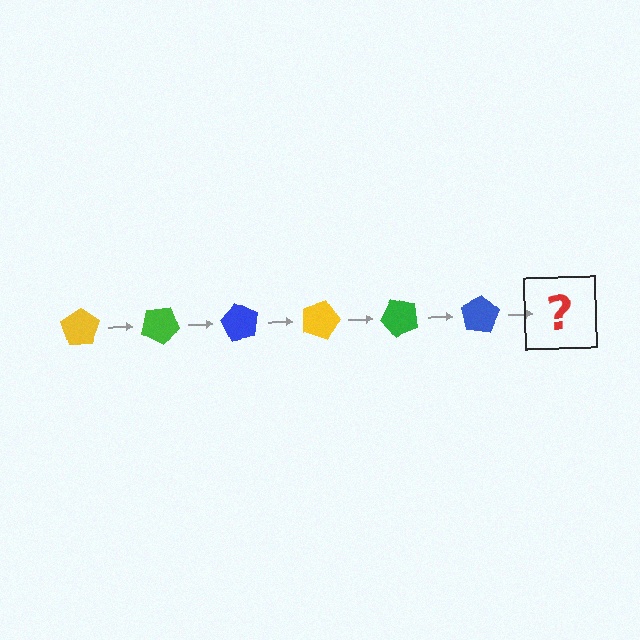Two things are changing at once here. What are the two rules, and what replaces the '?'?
The two rules are that it rotates 30 degrees each step and the color cycles through yellow, green, and blue. The '?' should be a yellow pentagon, rotated 180 degrees from the start.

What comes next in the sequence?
The next element should be a yellow pentagon, rotated 180 degrees from the start.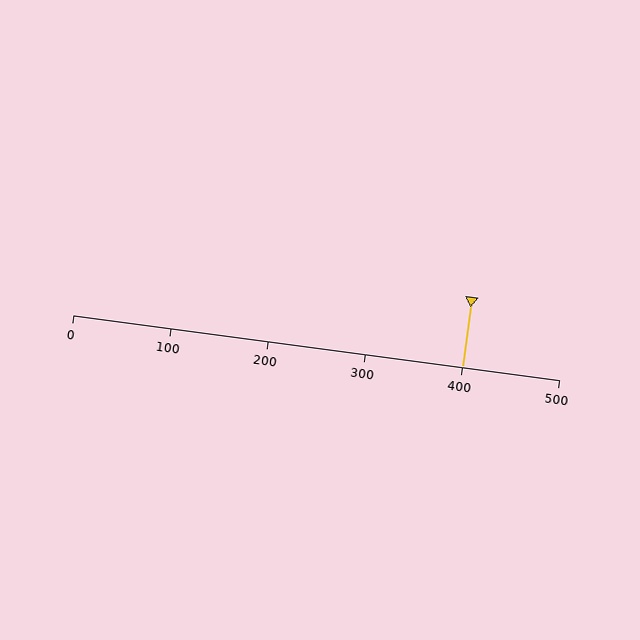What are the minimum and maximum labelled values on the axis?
The axis runs from 0 to 500.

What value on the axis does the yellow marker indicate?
The marker indicates approximately 400.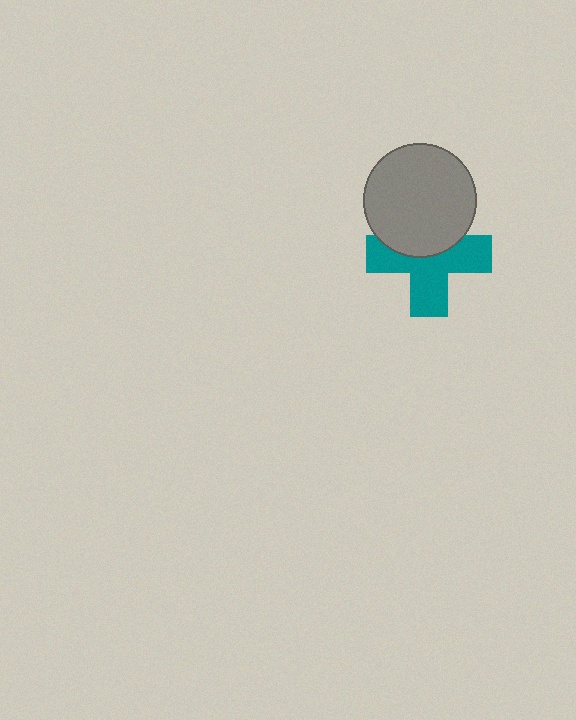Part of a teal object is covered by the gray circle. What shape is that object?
It is a cross.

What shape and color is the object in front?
The object in front is a gray circle.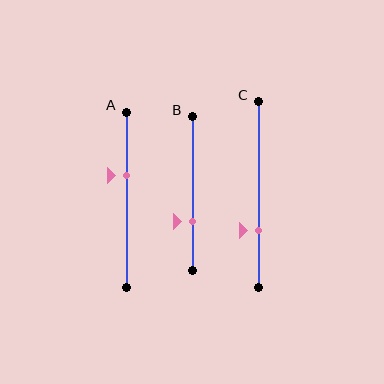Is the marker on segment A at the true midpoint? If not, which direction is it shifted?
No, the marker on segment A is shifted upward by about 14% of the segment length.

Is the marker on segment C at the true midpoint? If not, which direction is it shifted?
No, the marker on segment C is shifted downward by about 19% of the segment length.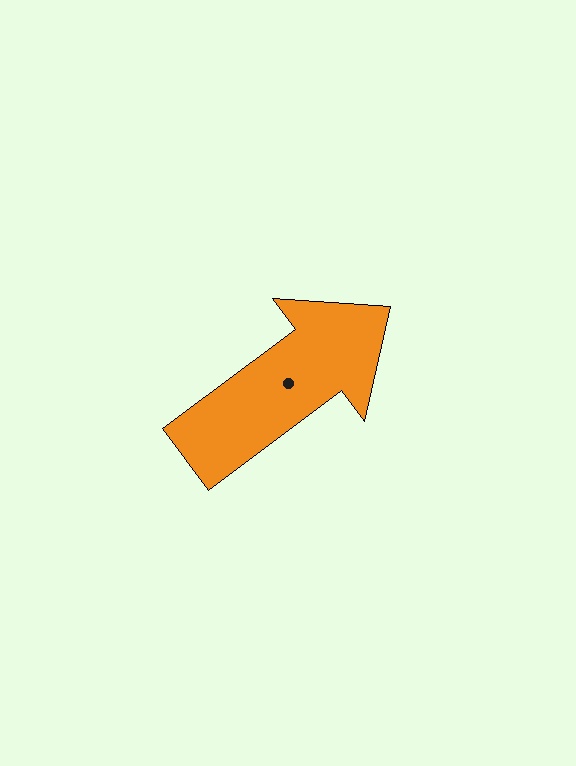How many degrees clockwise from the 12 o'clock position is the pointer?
Approximately 53 degrees.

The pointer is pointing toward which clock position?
Roughly 2 o'clock.